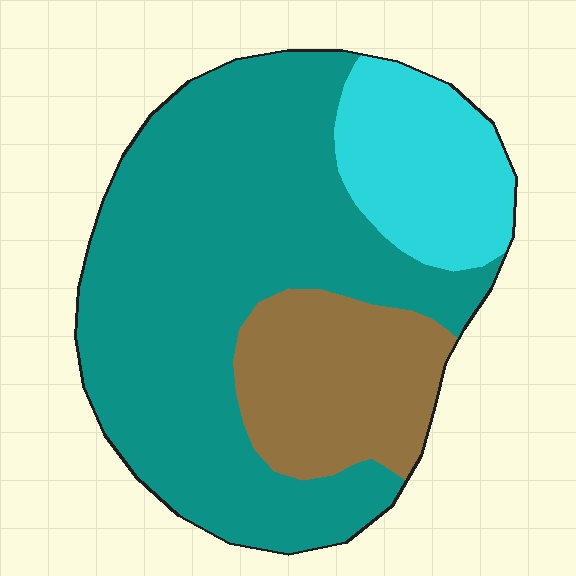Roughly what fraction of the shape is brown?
Brown takes up about one fifth (1/5) of the shape.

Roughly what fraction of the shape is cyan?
Cyan takes up less than a quarter of the shape.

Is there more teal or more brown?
Teal.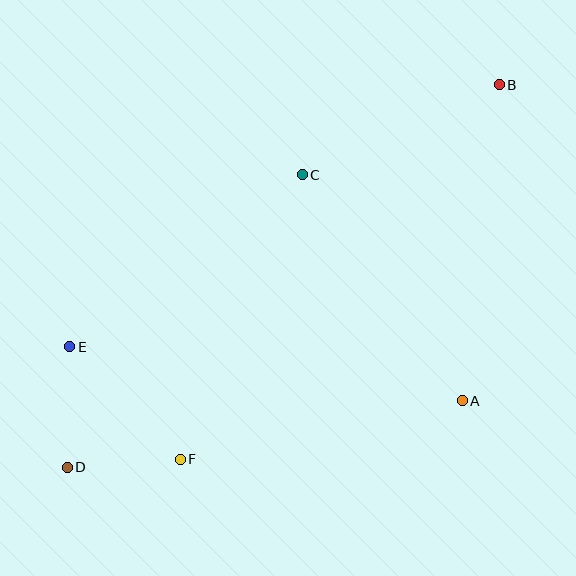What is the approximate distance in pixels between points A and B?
The distance between A and B is approximately 318 pixels.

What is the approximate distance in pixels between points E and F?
The distance between E and F is approximately 158 pixels.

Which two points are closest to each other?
Points D and F are closest to each other.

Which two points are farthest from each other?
Points B and D are farthest from each other.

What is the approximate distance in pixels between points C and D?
The distance between C and D is approximately 375 pixels.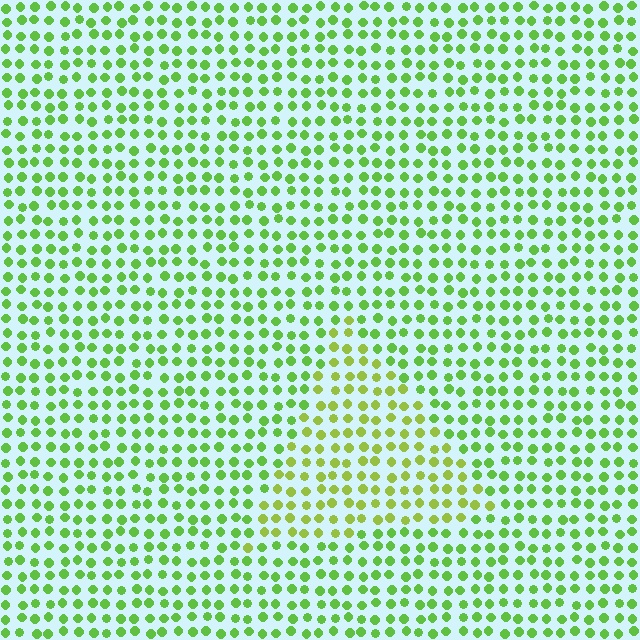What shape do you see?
I see a triangle.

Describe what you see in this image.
The image is filled with small lime elements in a uniform arrangement. A triangle-shaped region is visible where the elements are tinted to a slightly different hue, forming a subtle color boundary.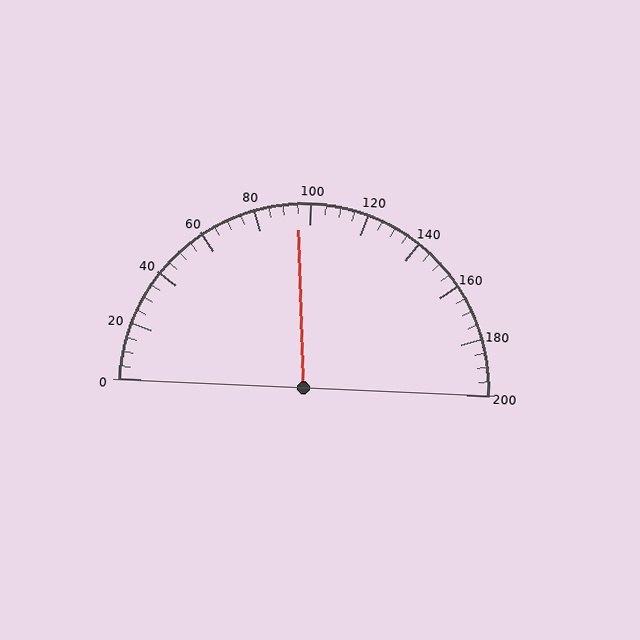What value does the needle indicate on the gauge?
The needle indicates approximately 95.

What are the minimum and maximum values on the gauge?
The gauge ranges from 0 to 200.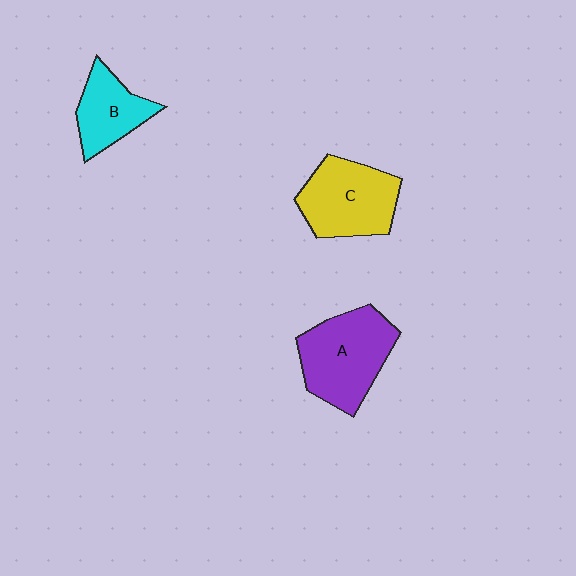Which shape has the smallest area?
Shape B (cyan).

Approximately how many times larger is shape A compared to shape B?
Approximately 1.6 times.